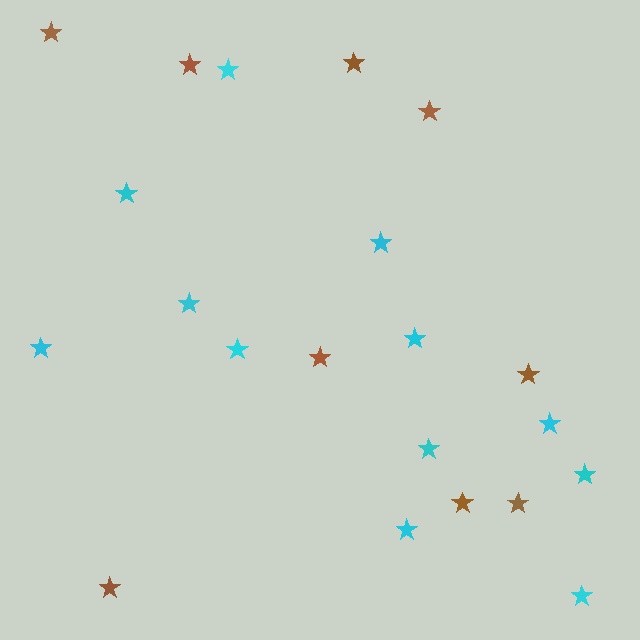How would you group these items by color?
There are 2 groups: one group of cyan stars (12) and one group of brown stars (9).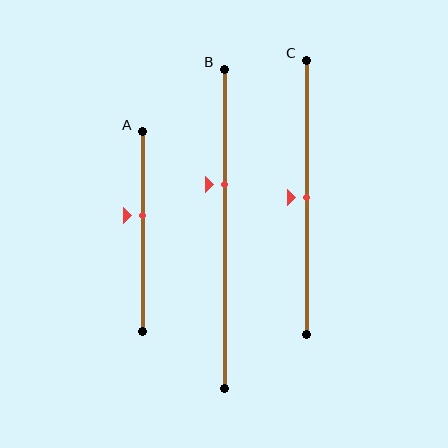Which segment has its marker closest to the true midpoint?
Segment C has its marker closest to the true midpoint.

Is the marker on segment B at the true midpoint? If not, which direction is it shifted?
No, the marker on segment B is shifted upward by about 14% of the segment length.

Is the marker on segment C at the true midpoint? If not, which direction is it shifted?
Yes, the marker on segment C is at the true midpoint.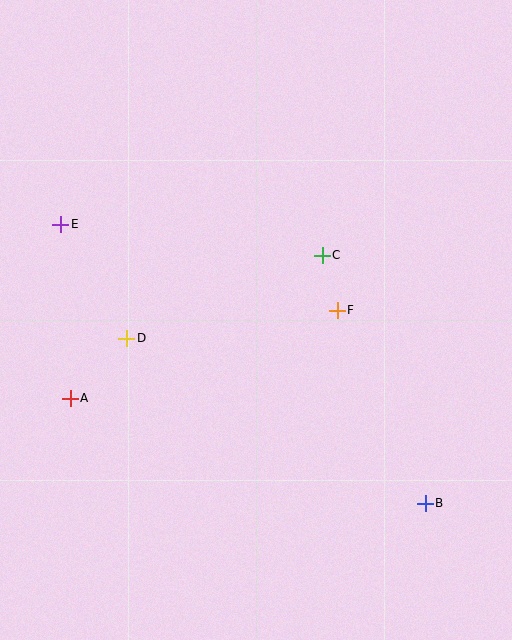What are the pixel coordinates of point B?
Point B is at (425, 503).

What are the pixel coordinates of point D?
Point D is at (127, 338).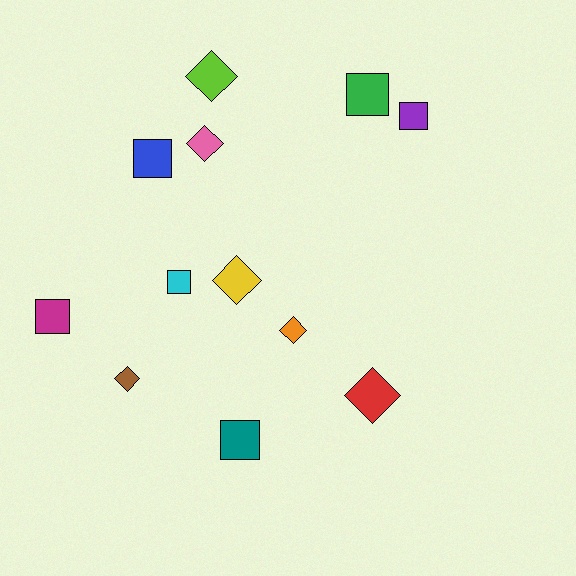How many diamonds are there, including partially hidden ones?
There are 6 diamonds.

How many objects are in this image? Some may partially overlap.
There are 12 objects.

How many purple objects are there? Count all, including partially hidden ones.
There is 1 purple object.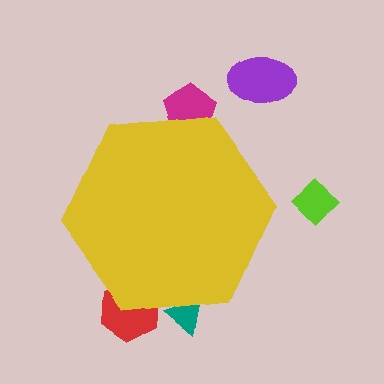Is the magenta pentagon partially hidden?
Yes, the magenta pentagon is partially hidden behind the yellow hexagon.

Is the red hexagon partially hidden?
Yes, the red hexagon is partially hidden behind the yellow hexagon.